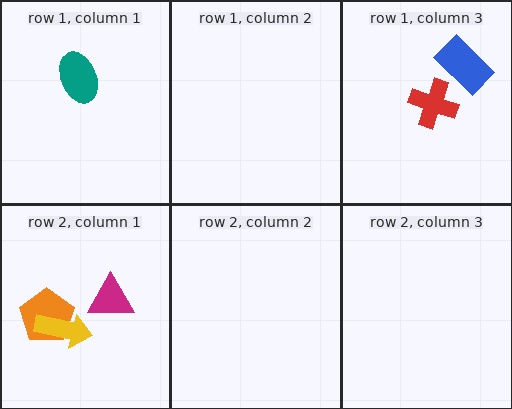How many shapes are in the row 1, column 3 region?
2.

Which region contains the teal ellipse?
The row 1, column 1 region.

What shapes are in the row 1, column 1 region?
The teal ellipse.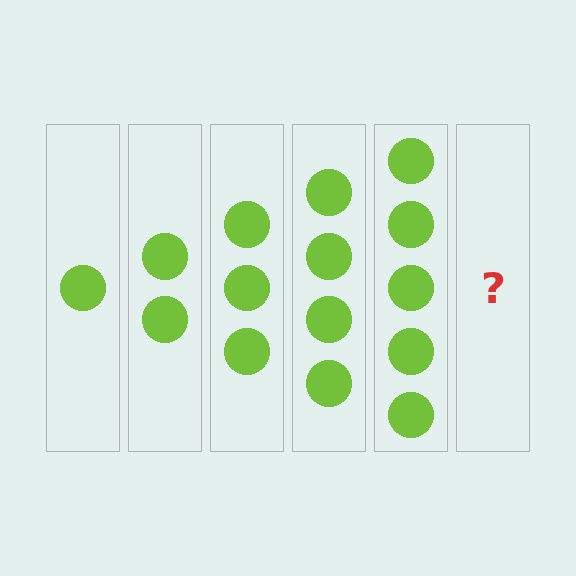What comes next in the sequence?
The next element should be 6 circles.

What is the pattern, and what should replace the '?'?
The pattern is that each step adds one more circle. The '?' should be 6 circles.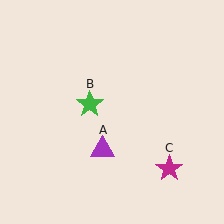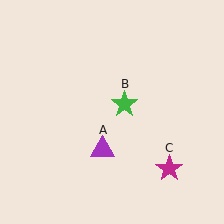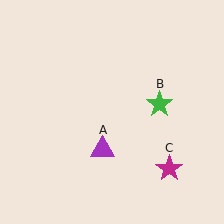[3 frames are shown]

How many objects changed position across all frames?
1 object changed position: green star (object B).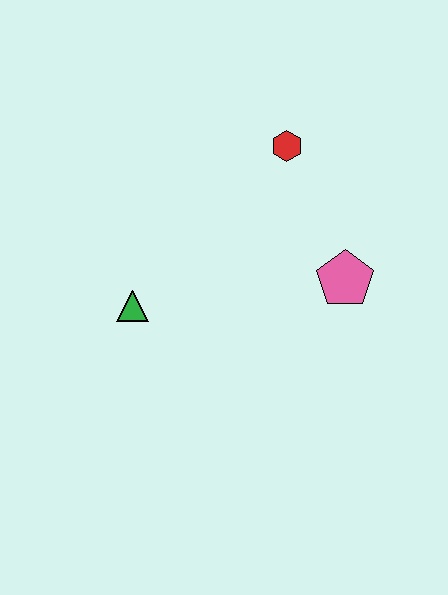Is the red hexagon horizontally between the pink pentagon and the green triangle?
Yes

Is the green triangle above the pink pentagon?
No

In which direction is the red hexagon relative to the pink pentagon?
The red hexagon is above the pink pentagon.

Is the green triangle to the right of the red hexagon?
No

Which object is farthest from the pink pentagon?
The green triangle is farthest from the pink pentagon.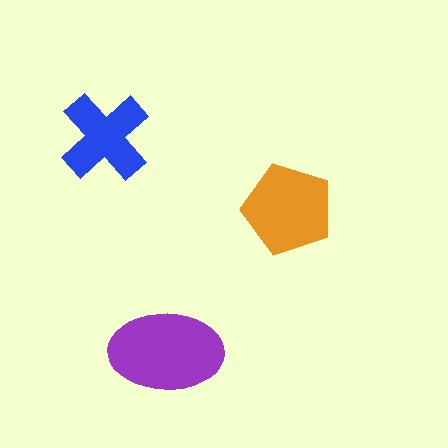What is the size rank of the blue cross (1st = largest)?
3rd.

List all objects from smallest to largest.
The blue cross, the orange pentagon, the purple ellipse.